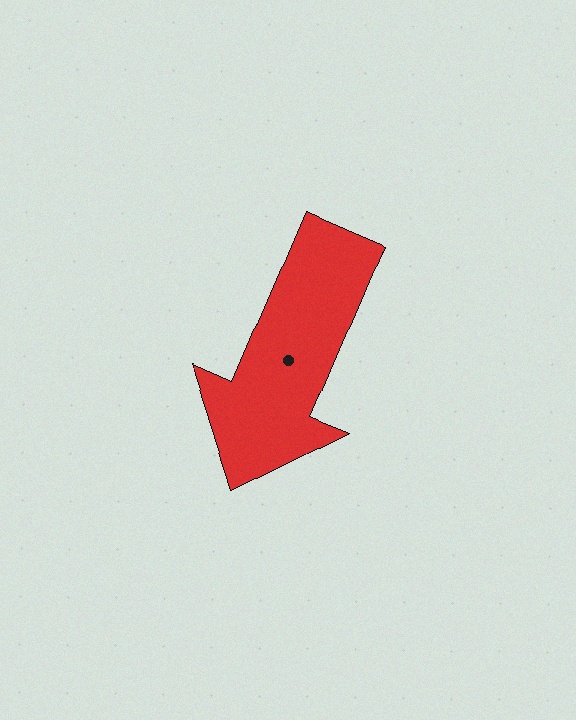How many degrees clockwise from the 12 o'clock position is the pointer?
Approximately 203 degrees.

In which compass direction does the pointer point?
Southwest.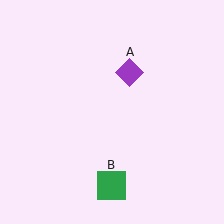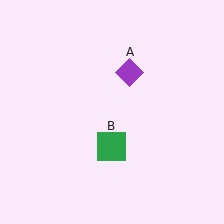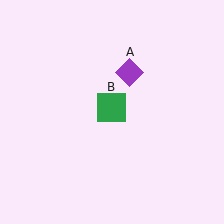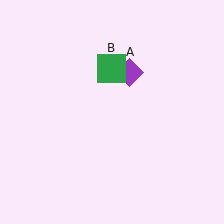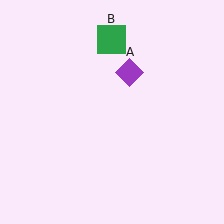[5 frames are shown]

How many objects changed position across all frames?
1 object changed position: green square (object B).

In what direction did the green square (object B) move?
The green square (object B) moved up.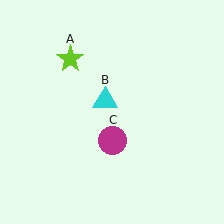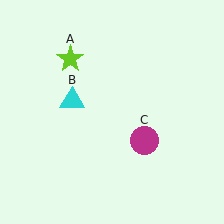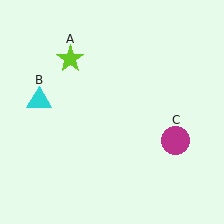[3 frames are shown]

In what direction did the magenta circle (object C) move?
The magenta circle (object C) moved right.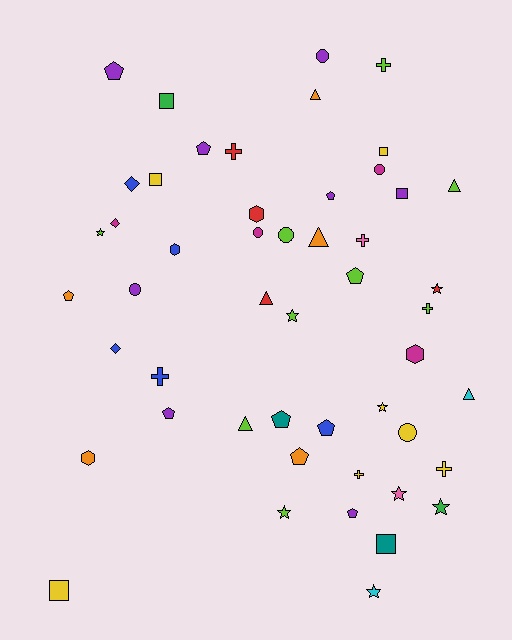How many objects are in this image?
There are 50 objects.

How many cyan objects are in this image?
There are 2 cyan objects.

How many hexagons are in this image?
There are 4 hexagons.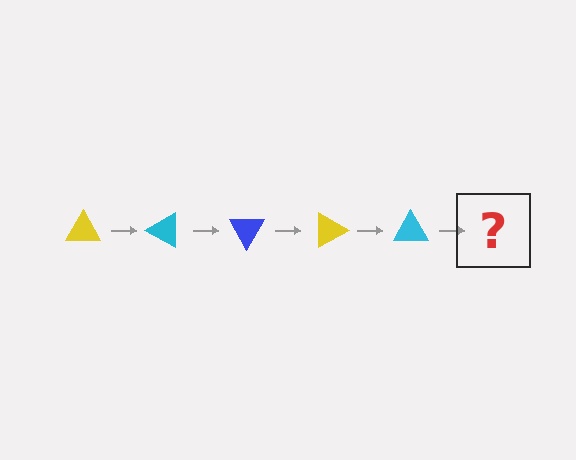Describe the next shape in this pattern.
It should be a blue triangle, rotated 150 degrees from the start.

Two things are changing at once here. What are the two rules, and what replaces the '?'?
The two rules are that it rotates 30 degrees each step and the color cycles through yellow, cyan, and blue. The '?' should be a blue triangle, rotated 150 degrees from the start.